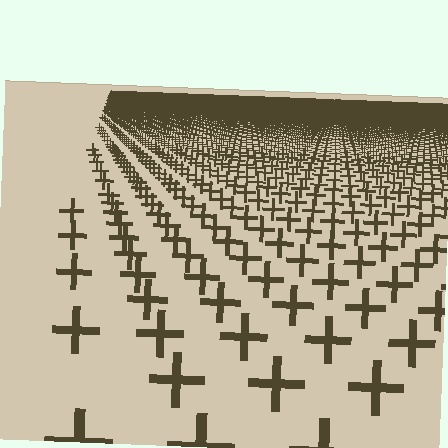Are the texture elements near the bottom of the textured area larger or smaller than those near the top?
Larger. Near the bottom, elements are closer to the viewer and appear at a bigger on-screen size.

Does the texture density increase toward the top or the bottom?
Density increases toward the top.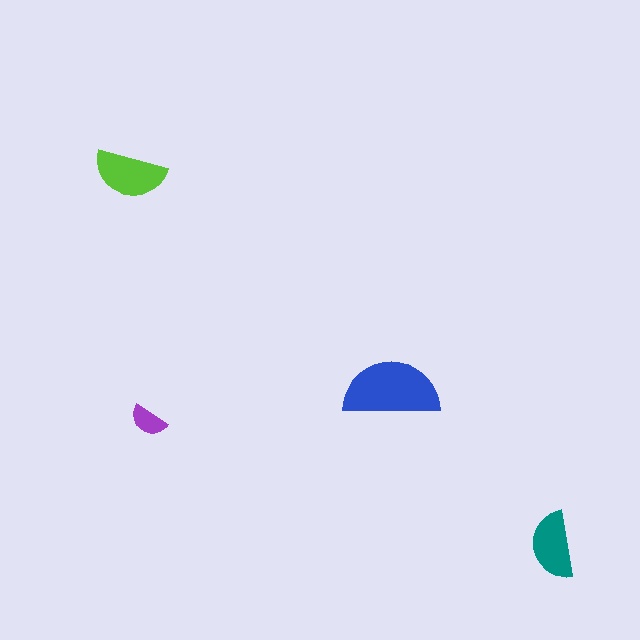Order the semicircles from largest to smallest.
the blue one, the lime one, the teal one, the purple one.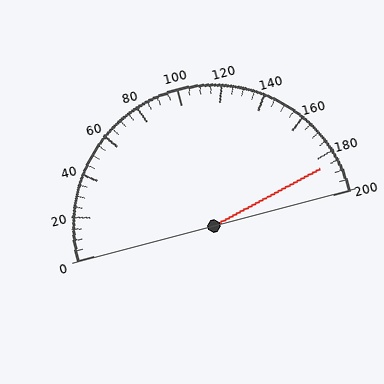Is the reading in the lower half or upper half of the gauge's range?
The reading is in the upper half of the range (0 to 200).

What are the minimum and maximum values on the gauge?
The gauge ranges from 0 to 200.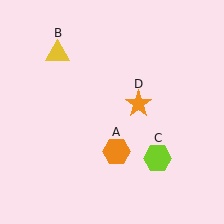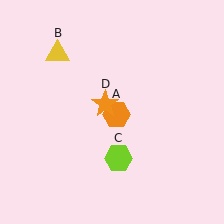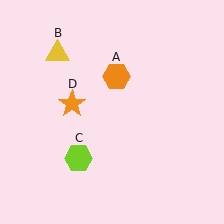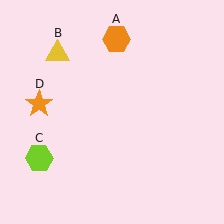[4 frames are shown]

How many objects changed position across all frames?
3 objects changed position: orange hexagon (object A), lime hexagon (object C), orange star (object D).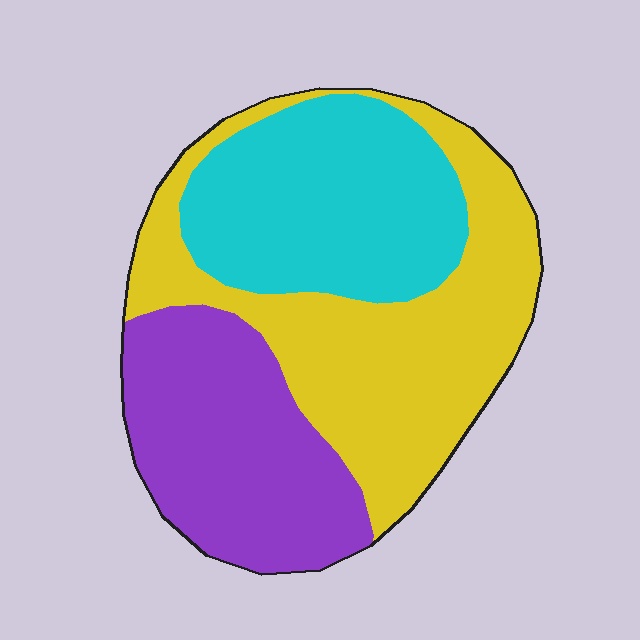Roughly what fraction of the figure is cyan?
Cyan takes up about one third (1/3) of the figure.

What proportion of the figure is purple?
Purple covers about 30% of the figure.